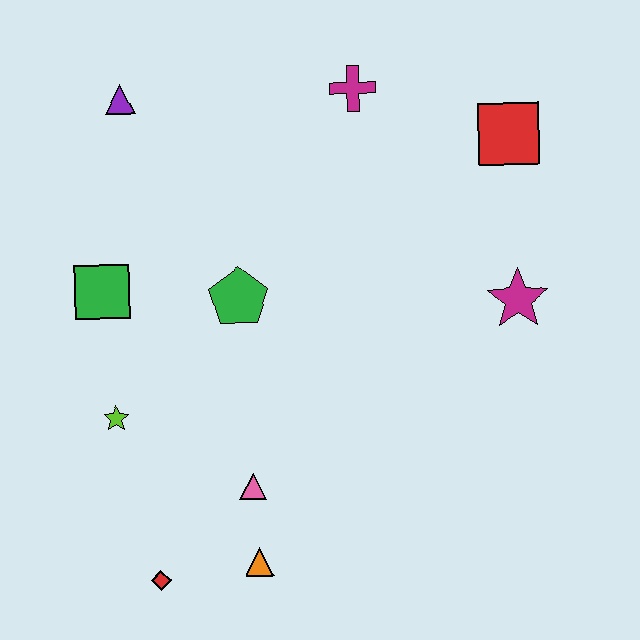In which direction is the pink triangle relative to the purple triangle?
The pink triangle is below the purple triangle.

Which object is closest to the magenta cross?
The red square is closest to the magenta cross.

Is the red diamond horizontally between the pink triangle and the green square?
Yes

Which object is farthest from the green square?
The red square is farthest from the green square.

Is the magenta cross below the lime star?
No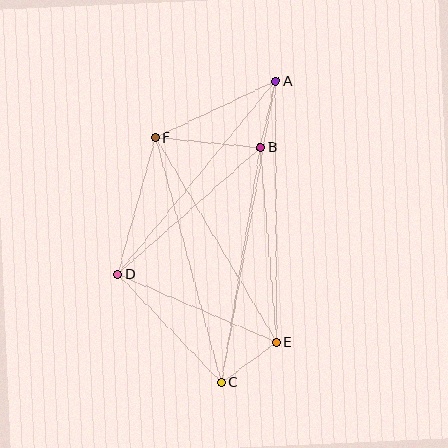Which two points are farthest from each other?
Points A and C are farthest from each other.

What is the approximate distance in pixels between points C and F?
The distance between C and F is approximately 254 pixels.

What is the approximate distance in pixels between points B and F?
The distance between B and F is approximately 106 pixels.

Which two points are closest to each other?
Points A and B are closest to each other.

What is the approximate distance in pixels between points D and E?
The distance between D and E is approximately 173 pixels.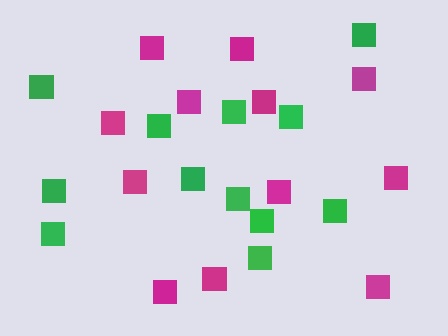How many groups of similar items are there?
There are 2 groups: one group of magenta squares (12) and one group of green squares (12).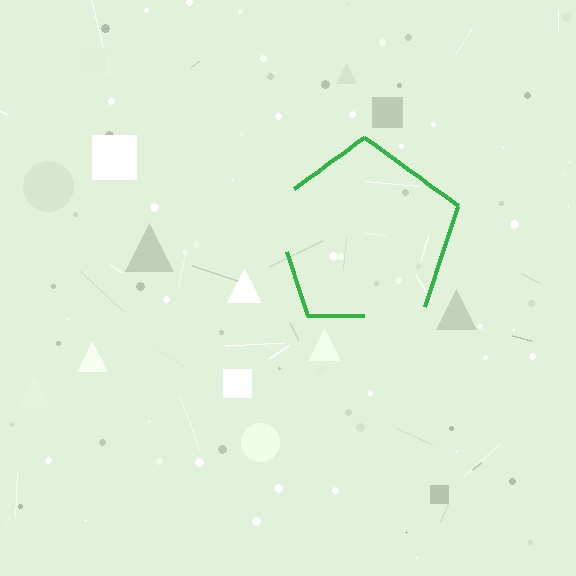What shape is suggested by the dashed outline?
The dashed outline suggests a pentagon.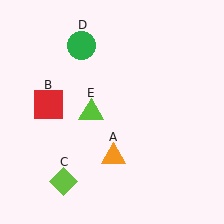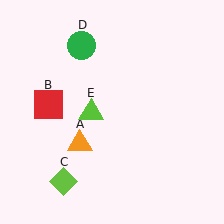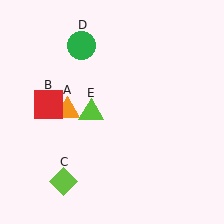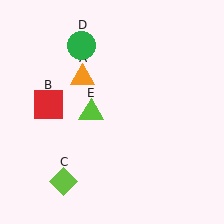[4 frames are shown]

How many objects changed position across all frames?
1 object changed position: orange triangle (object A).